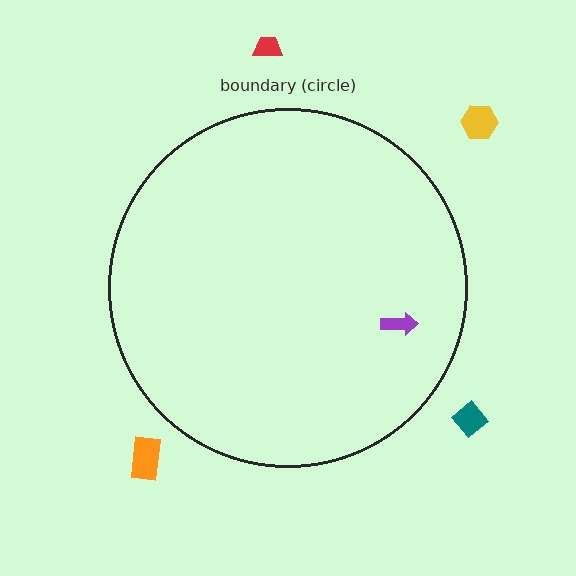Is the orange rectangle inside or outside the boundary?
Outside.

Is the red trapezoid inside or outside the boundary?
Outside.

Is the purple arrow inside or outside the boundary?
Inside.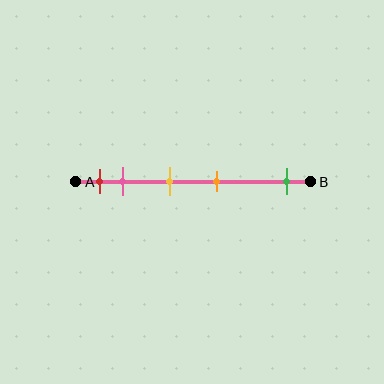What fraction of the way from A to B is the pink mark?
The pink mark is approximately 20% (0.2) of the way from A to B.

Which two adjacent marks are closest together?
The red and pink marks are the closest adjacent pair.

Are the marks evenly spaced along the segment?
No, the marks are not evenly spaced.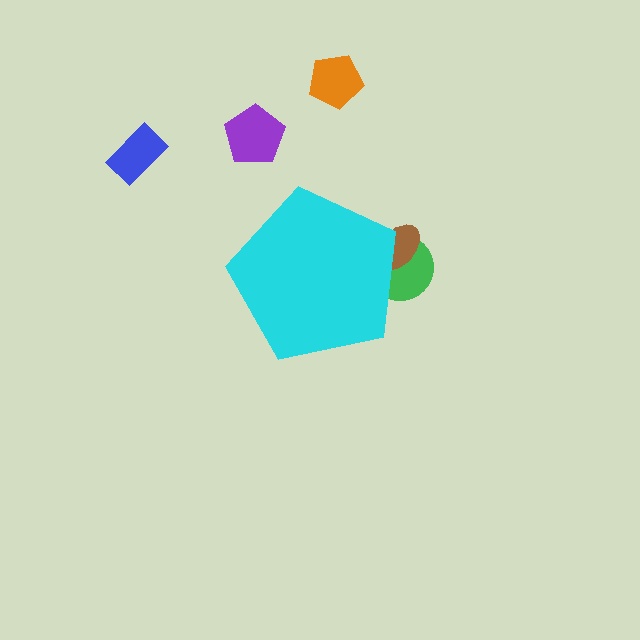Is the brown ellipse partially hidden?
Yes, the brown ellipse is partially hidden behind the cyan pentagon.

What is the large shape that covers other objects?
A cyan pentagon.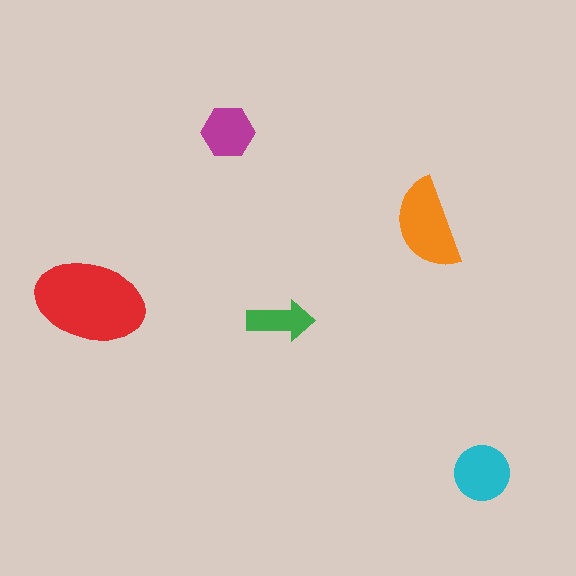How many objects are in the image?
There are 5 objects in the image.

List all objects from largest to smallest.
The red ellipse, the orange semicircle, the cyan circle, the magenta hexagon, the green arrow.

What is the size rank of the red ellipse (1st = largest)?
1st.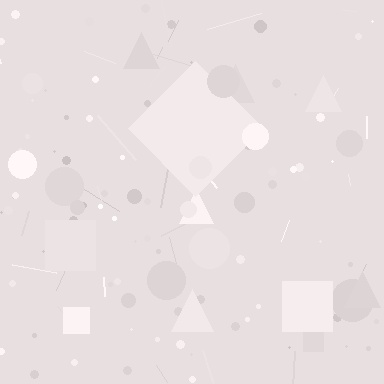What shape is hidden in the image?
A diamond is hidden in the image.